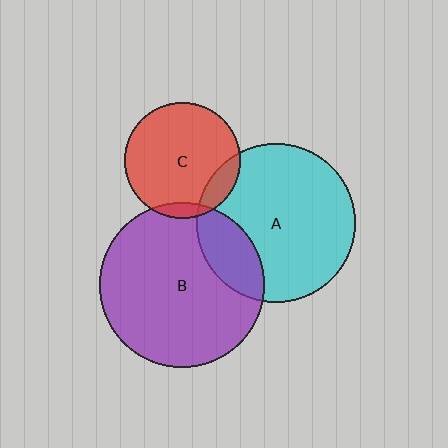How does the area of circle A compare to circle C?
Approximately 1.9 times.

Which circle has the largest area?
Circle B (purple).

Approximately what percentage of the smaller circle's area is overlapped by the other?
Approximately 10%.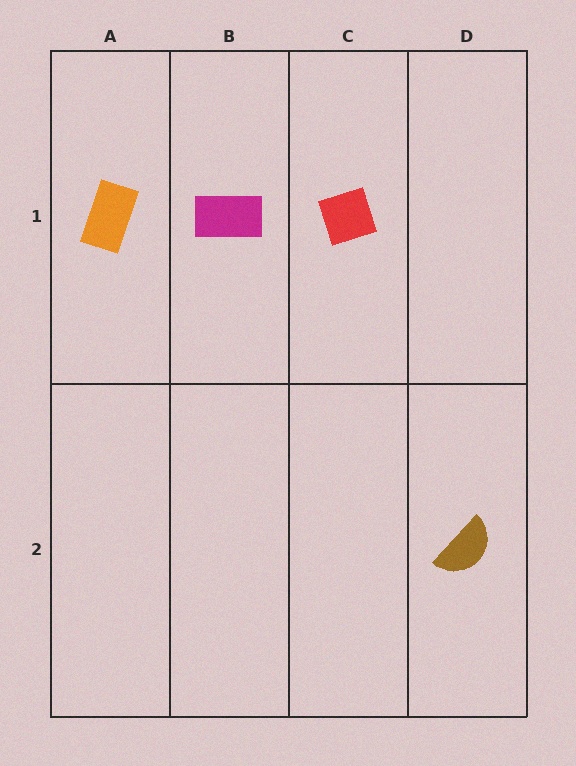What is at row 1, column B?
A magenta rectangle.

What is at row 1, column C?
A red diamond.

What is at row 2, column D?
A brown semicircle.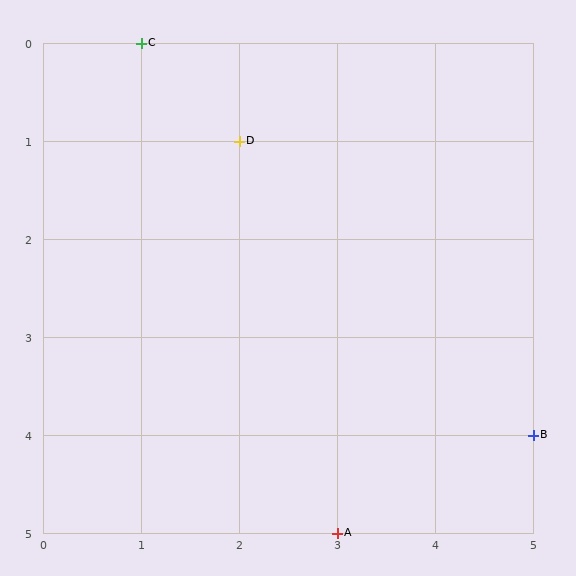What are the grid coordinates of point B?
Point B is at grid coordinates (5, 4).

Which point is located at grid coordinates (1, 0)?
Point C is at (1, 0).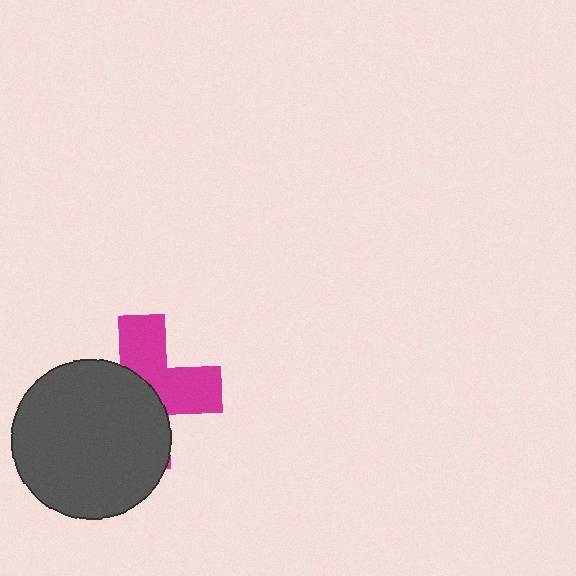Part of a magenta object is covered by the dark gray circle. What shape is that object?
It is a cross.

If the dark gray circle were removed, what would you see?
You would see the complete magenta cross.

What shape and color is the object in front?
The object in front is a dark gray circle.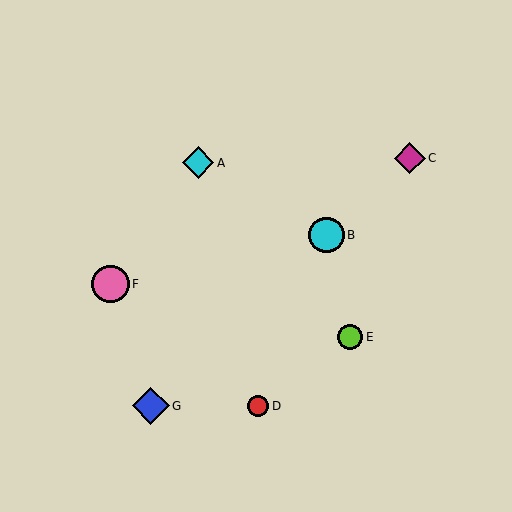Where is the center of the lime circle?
The center of the lime circle is at (350, 337).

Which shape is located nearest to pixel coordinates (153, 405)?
The blue diamond (labeled G) at (151, 406) is nearest to that location.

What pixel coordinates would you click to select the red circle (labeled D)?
Click at (258, 406) to select the red circle D.